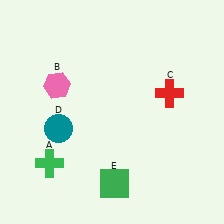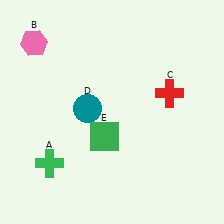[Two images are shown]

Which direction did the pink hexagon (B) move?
The pink hexagon (B) moved up.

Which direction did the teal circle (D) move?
The teal circle (D) moved right.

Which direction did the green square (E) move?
The green square (E) moved up.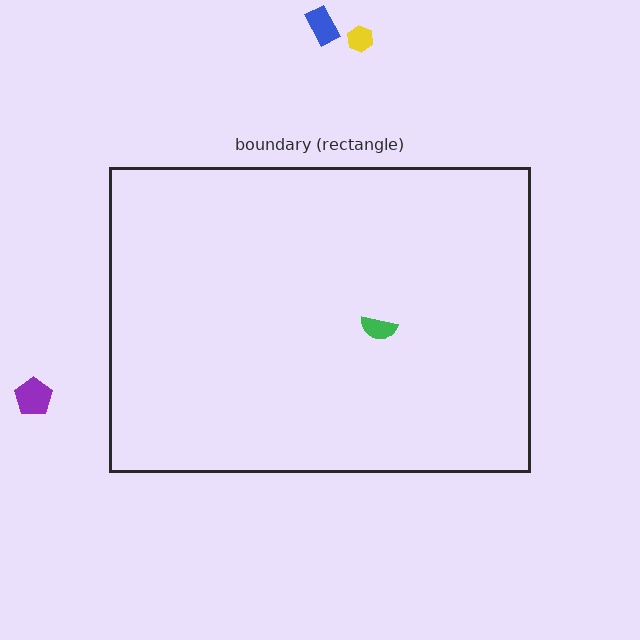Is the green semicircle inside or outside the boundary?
Inside.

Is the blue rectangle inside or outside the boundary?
Outside.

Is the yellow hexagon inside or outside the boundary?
Outside.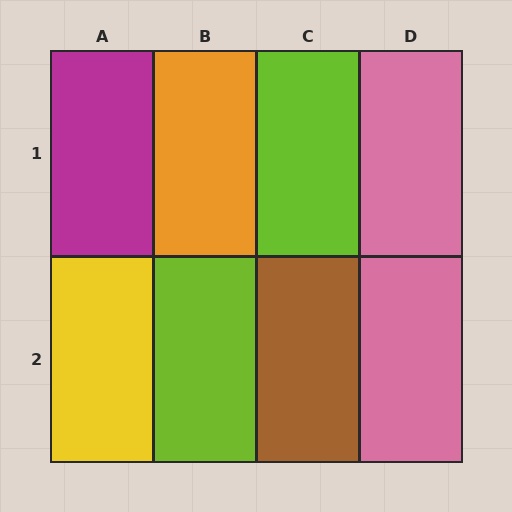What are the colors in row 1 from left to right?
Magenta, orange, lime, pink.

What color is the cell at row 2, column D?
Pink.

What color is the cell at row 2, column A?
Yellow.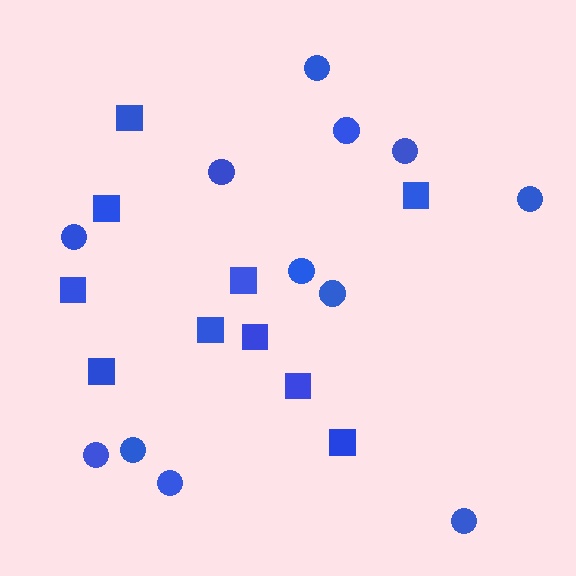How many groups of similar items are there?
There are 2 groups: one group of squares (10) and one group of circles (12).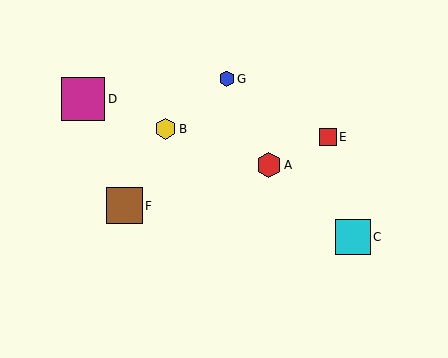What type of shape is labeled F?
Shape F is a brown square.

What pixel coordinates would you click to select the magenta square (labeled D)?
Click at (83, 99) to select the magenta square D.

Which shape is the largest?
The magenta square (labeled D) is the largest.